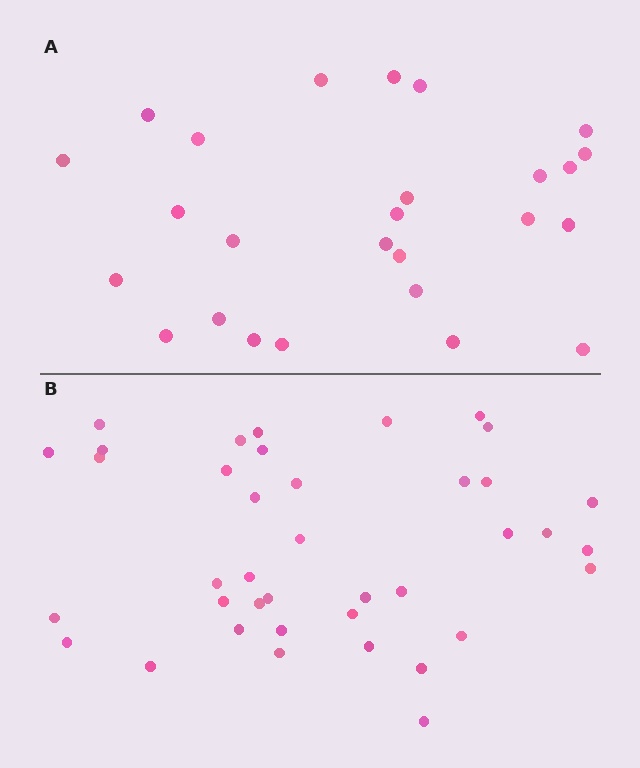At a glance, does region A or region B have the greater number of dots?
Region B (the bottom region) has more dots.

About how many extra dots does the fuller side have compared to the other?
Region B has approximately 15 more dots than region A.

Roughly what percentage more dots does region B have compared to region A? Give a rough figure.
About 50% more.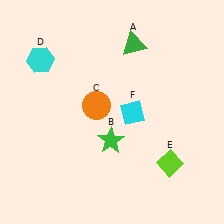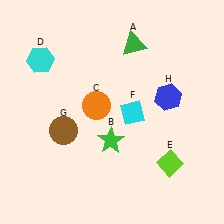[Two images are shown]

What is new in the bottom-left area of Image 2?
A brown circle (G) was added in the bottom-left area of Image 2.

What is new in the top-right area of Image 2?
A blue hexagon (H) was added in the top-right area of Image 2.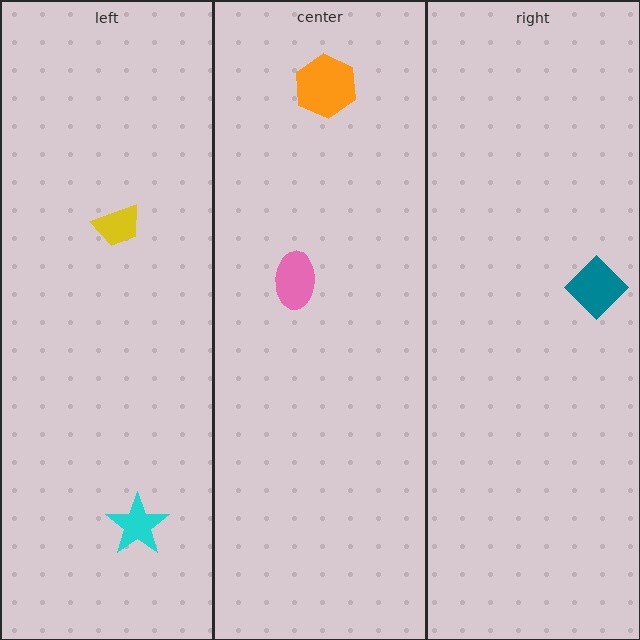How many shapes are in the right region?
1.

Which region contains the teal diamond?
The right region.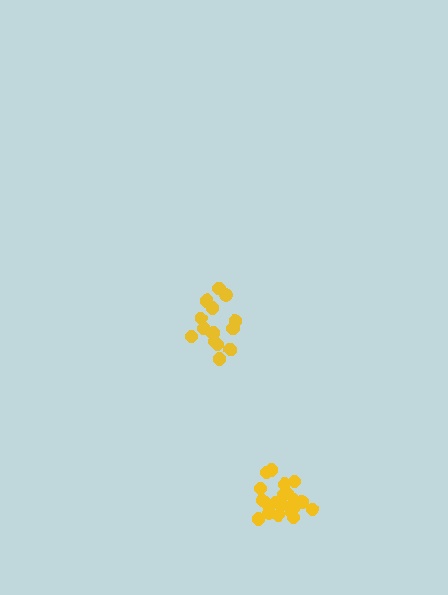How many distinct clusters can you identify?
There are 2 distinct clusters.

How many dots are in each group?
Group 1: 20 dots, Group 2: 15 dots (35 total).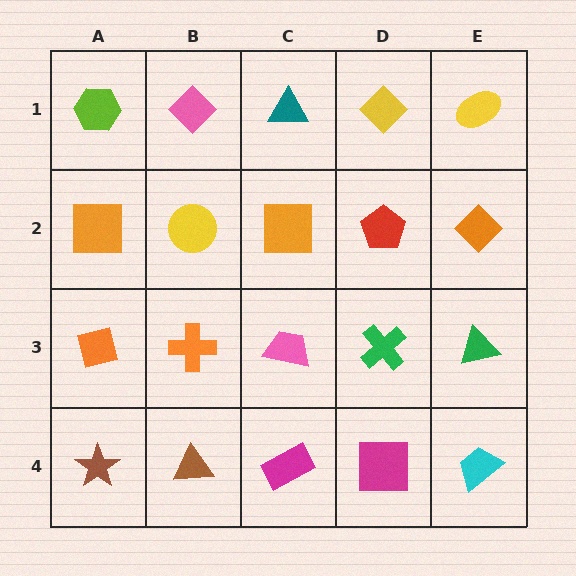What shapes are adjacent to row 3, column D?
A red pentagon (row 2, column D), a magenta square (row 4, column D), a pink trapezoid (row 3, column C), a green triangle (row 3, column E).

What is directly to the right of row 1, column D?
A yellow ellipse.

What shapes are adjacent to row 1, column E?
An orange diamond (row 2, column E), a yellow diamond (row 1, column D).